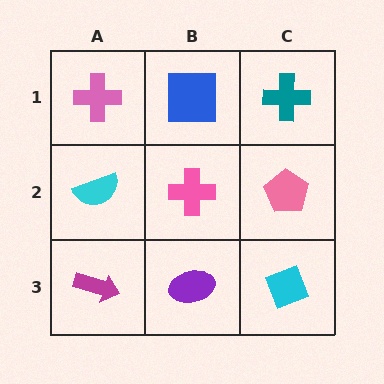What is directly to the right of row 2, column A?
A pink cross.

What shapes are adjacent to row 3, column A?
A cyan semicircle (row 2, column A), a purple ellipse (row 3, column B).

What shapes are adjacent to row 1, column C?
A pink pentagon (row 2, column C), a blue square (row 1, column B).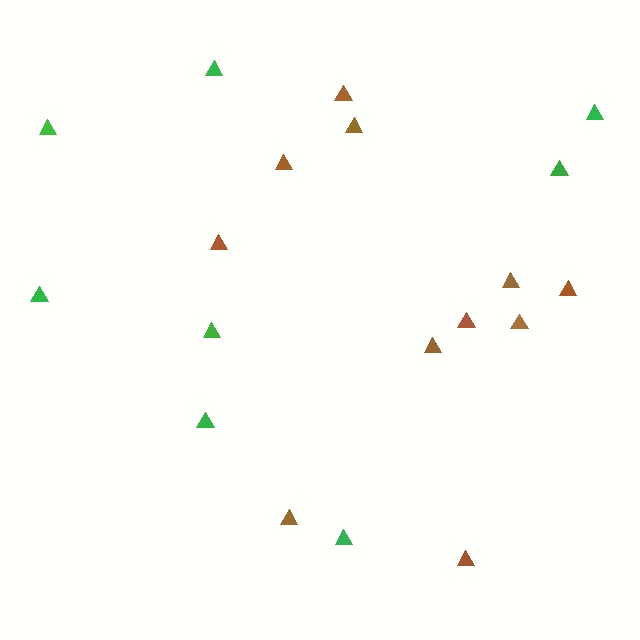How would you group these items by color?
There are 2 groups: one group of brown triangles (11) and one group of green triangles (8).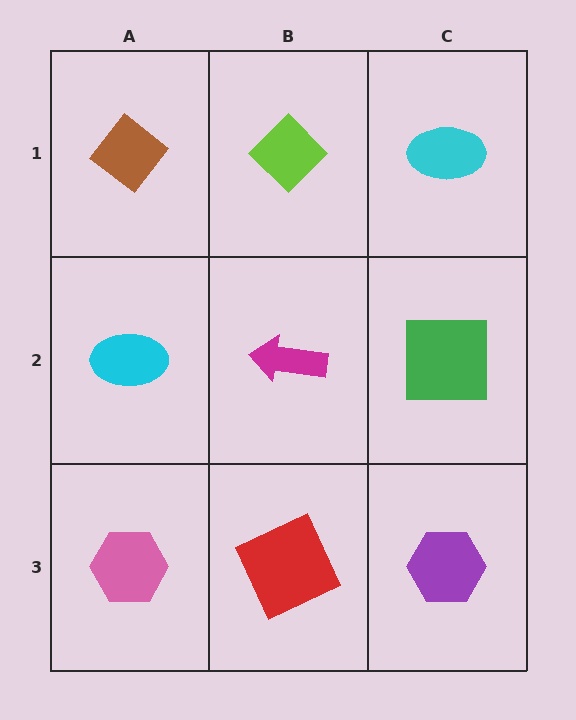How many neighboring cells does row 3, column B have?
3.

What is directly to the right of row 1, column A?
A lime diamond.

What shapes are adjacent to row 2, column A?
A brown diamond (row 1, column A), a pink hexagon (row 3, column A), a magenta arrow (row 2, column B).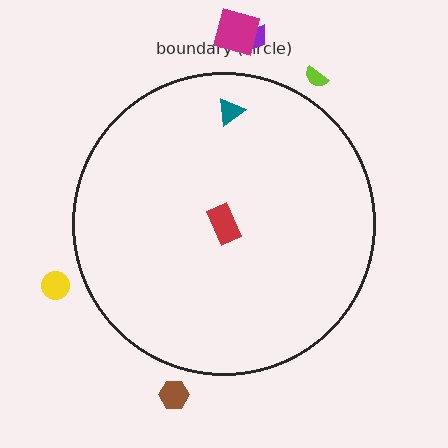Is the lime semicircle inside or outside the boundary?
Outside.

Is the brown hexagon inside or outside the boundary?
Outside.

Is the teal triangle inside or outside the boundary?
Inside.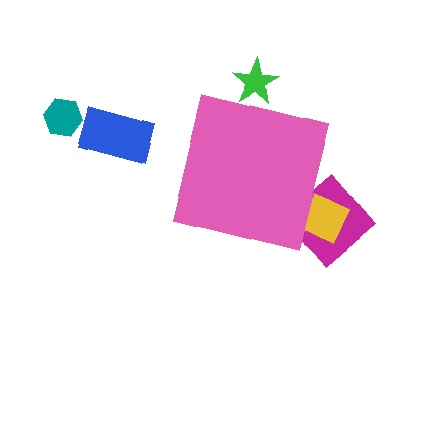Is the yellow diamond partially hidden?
Yes, the yellow diamond is partially hidden behind the pink square.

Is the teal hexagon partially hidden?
No, the teal hexagon is fully visible.